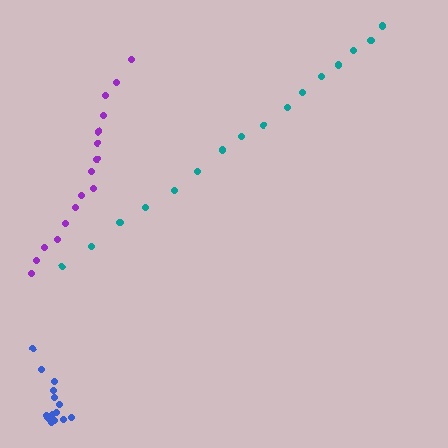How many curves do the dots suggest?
There are 3 distinct paths.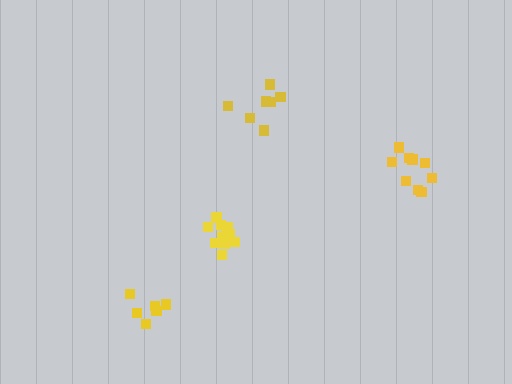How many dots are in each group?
Group 1: 9 dots, Group 2: 7 dots, Group 3: 11 dots, Group 4: 6 dots (33 total).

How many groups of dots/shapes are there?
There are 4 groups.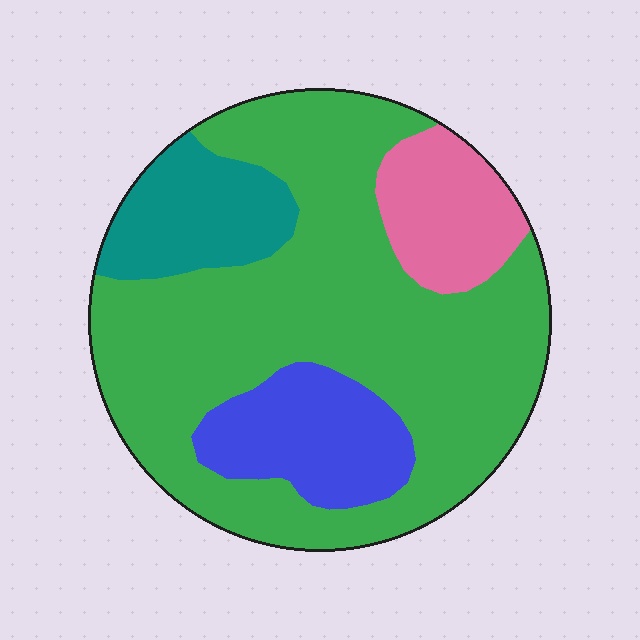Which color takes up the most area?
Green, at roughly 65%.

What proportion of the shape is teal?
Teal covers roughly 10% of the shape.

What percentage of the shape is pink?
Pink covers roughly 10% of the shape.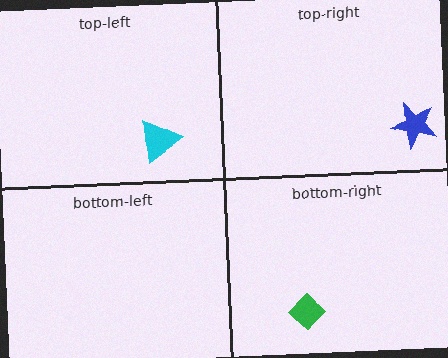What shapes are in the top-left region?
The cyan triangle.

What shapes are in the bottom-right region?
The green diamond.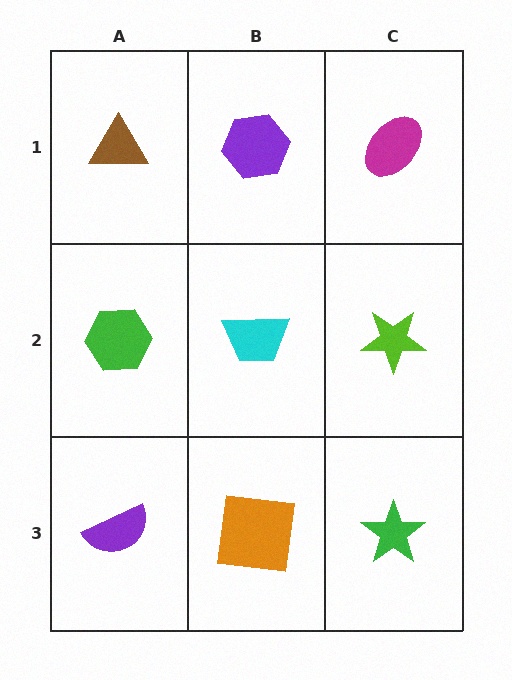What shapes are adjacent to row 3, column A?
A green hexagon (row 2, column A), an orange square (row 3, column B).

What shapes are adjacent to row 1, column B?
A cyan trapezoid (row 2, column B), a brown triangle (row 1, column A), a magenta ellipse (row 1, column C).